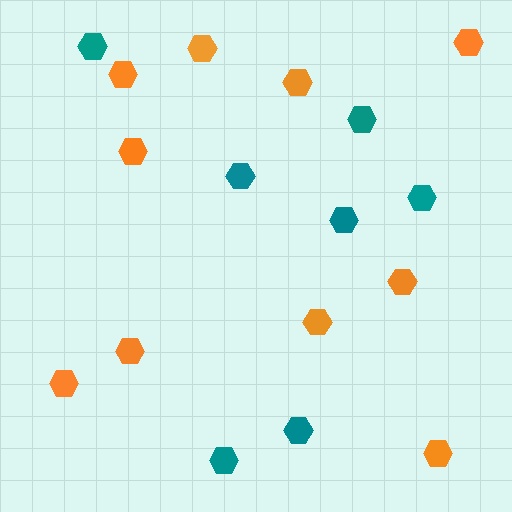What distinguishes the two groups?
There are 2 groups: one group of orange hexagons (10) and one group of teal hexagons (7).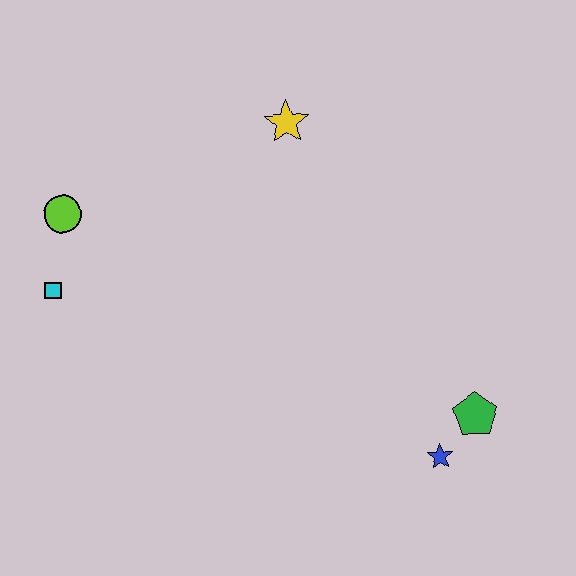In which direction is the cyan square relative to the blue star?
The cyan square is to the left of the blue star.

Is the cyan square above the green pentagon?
Yes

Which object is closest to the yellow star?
The lime circle is closest to the yellow star.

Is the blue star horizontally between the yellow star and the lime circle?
No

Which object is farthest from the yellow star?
The blue star is farthest from the yellow star.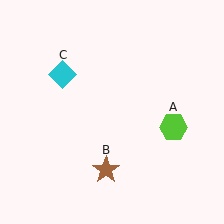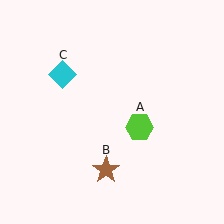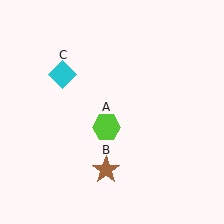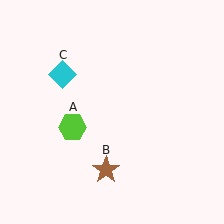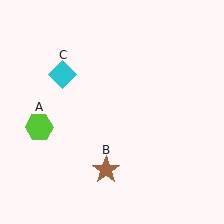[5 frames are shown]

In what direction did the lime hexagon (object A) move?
The lime hexagon (object A) moved left.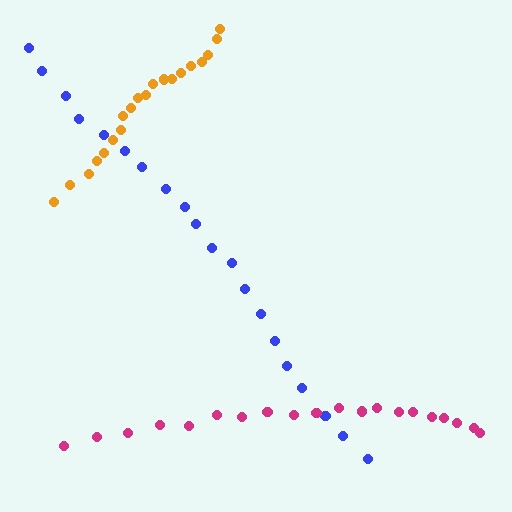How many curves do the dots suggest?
There are 3 distinct paths.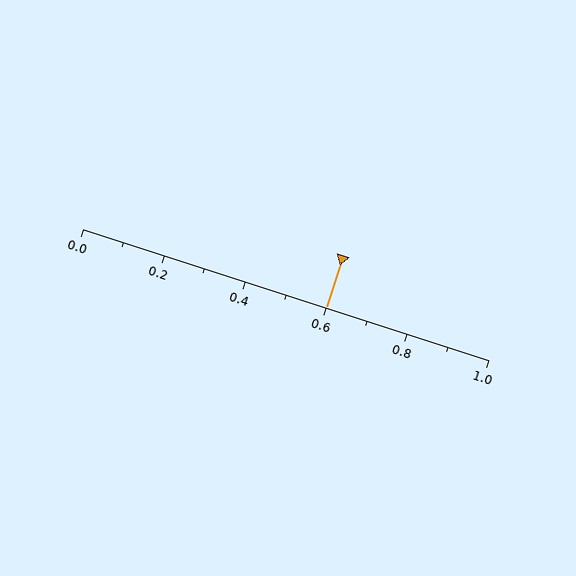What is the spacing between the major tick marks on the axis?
The major ticks are spaced 0.2 apart.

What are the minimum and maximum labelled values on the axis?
The axis runs from 0.0 to 1.0.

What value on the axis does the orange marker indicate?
The marker indicates approximately 0.6.